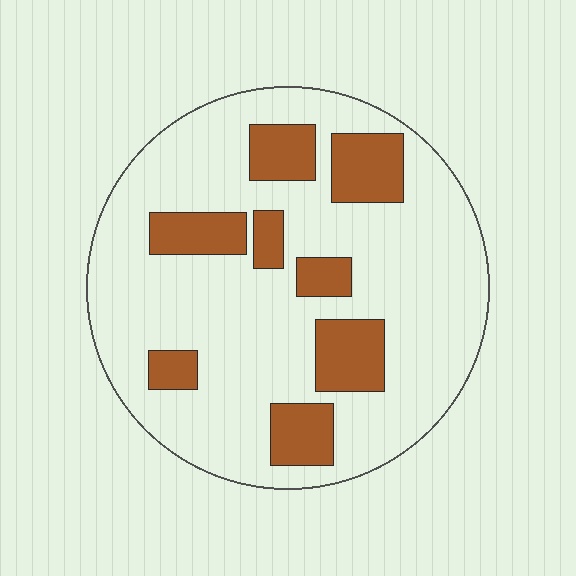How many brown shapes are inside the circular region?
8.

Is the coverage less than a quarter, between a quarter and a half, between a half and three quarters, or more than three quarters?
Less than a quarter.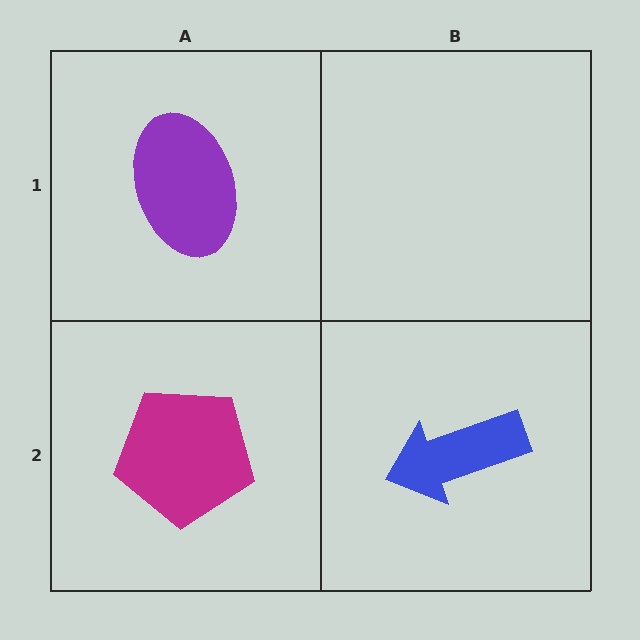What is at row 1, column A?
A purple ellipse.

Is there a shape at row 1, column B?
No, that cell is empty.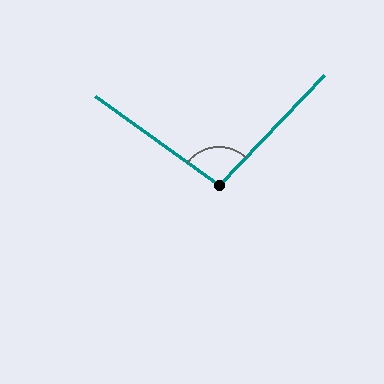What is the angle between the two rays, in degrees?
Approximately 98 degrees.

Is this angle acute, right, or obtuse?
It is obtuse.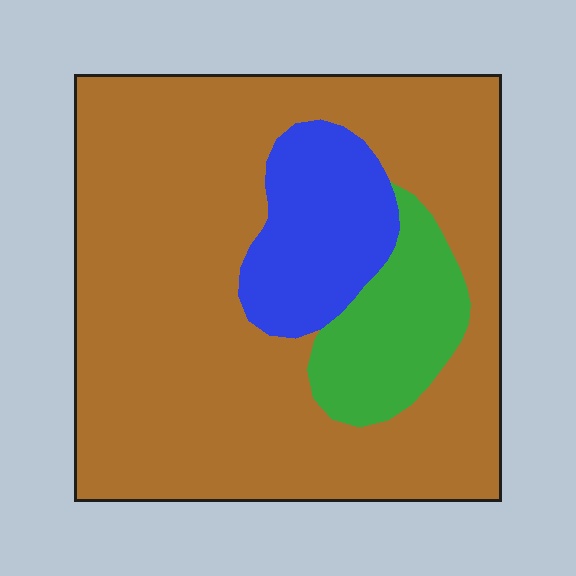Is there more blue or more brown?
Brown.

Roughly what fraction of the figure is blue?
Blue takes up about one eighth (1/8) of the figure.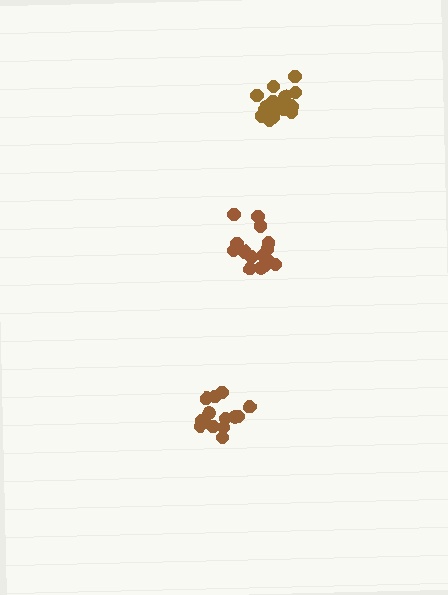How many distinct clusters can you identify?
There are 3 distinct clusters.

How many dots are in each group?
Group 1: 14 dots, Group 2: 16 dots, Group 3: 17 dots (47 total).